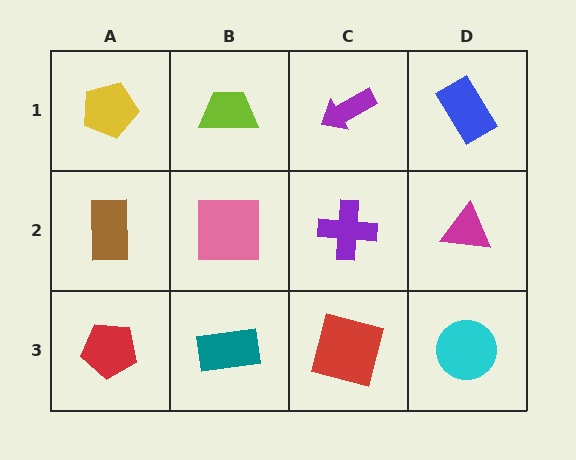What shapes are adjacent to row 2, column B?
A lime trapezoid (row 1, column B), a teal rectangle (row 3, column B), a brown rectangle (row 2, column A), a purple cross (row 2, column C).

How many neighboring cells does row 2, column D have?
3.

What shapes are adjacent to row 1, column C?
A purple cross (row 2, column C), a lime trapezoid (row 1, column B), a blue rectangle (row 1, column D).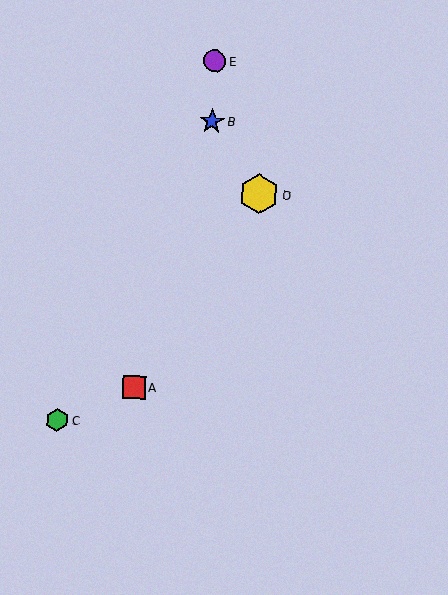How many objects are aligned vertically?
2 objects (B, E) are aligned vertically.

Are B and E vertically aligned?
Yes, both are at x≈212.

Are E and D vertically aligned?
No, E is at x≈215 and D is at x≈259.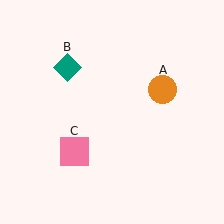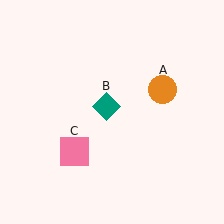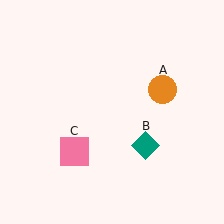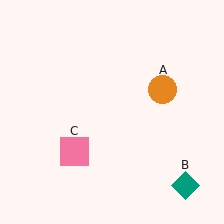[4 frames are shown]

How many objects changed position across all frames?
1 object changed position: teal diamond (object B).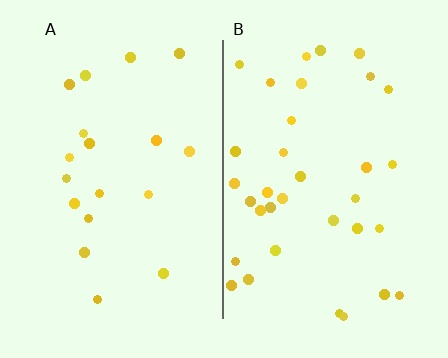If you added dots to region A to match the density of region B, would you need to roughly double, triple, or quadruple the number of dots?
Approximately double.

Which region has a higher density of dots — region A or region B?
B (the right).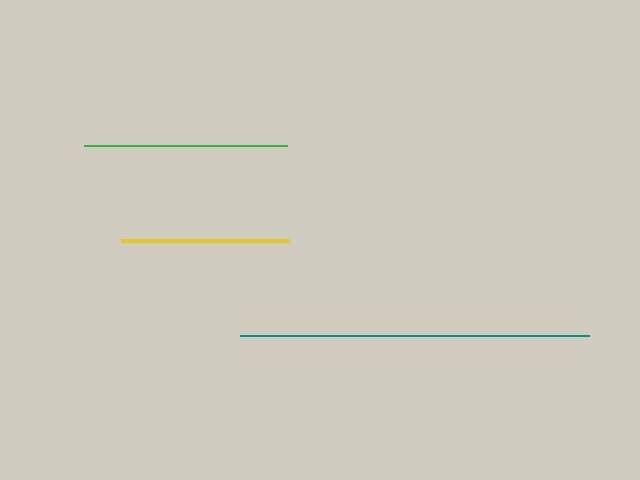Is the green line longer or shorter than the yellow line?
The green line is longer than the yellow line.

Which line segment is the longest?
The teal line is the longest at approximately 350 pixels.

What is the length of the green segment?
The green segment is approximately 203 pixels long.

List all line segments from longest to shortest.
From longest to shortest: teal, green, yellow.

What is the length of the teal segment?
The teal segment is approximately 350 pixels long.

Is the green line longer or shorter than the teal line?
The teal line is longer than the green line.